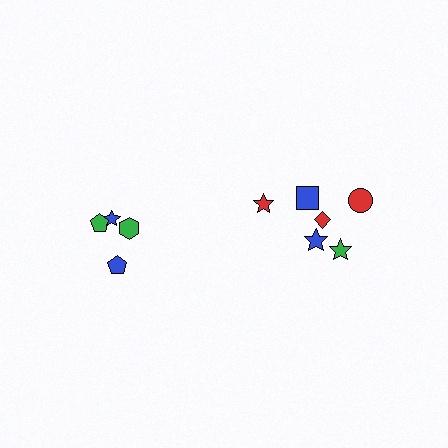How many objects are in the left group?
There are 4 objects.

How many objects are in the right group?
There are 6 objects.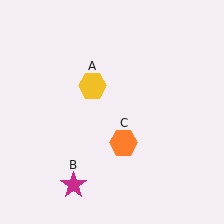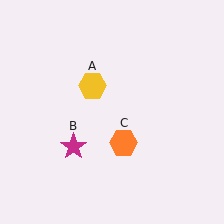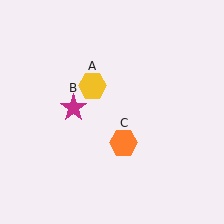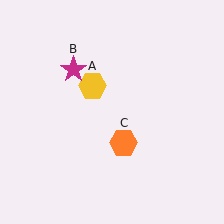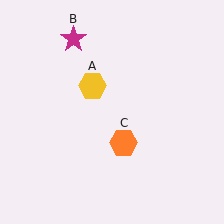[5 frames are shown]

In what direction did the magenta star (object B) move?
The magenta star (object B) moved up.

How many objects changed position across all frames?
1 object changed position: magenta star (object B).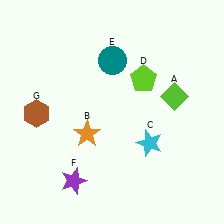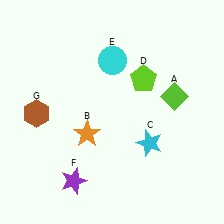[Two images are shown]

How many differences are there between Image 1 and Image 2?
There is 1 difference between the two images.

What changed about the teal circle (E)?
In Image 1, E is teal. In Image 2, it changed to cyan.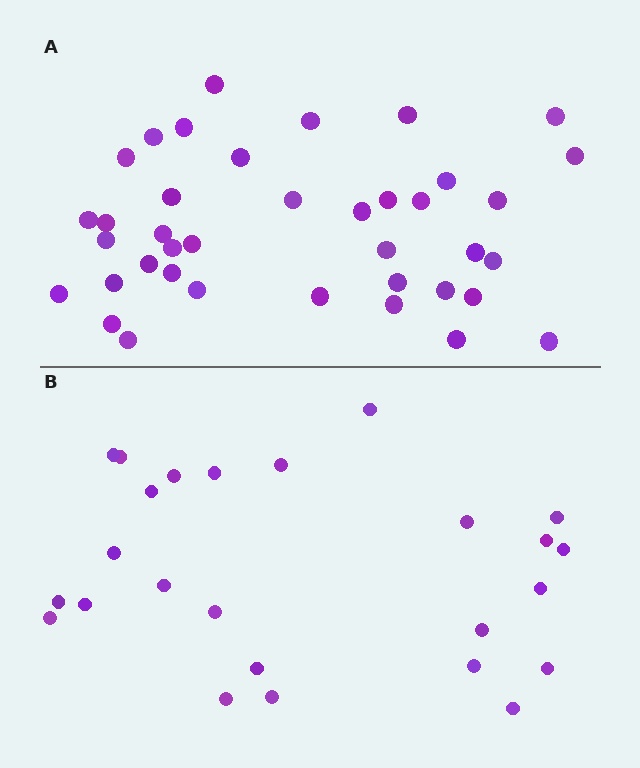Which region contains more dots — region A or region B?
Region A (the top region) has more dots.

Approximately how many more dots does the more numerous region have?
Region A has approximately 15 more dots than region B.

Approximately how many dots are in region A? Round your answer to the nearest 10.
About 40 dots. (The exact count is 39, which rounds to 40.)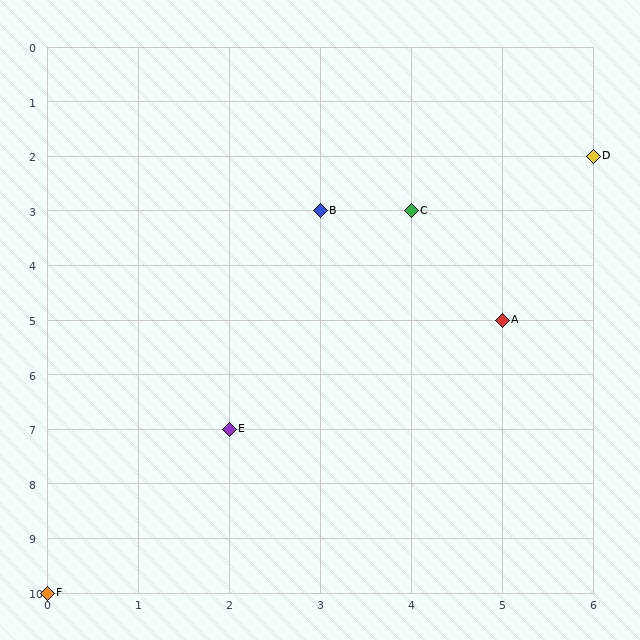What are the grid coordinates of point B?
Point B is at grid coordinates (3, 3).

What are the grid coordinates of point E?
Point E is at grid coordinates (2, 7).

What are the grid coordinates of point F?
Point F is at grid coordinates (0, 10).